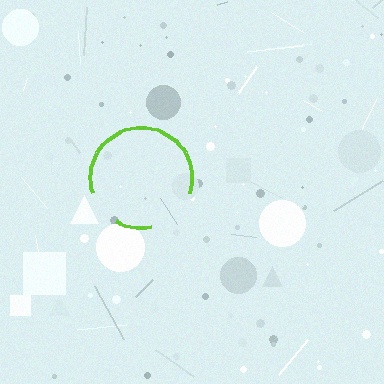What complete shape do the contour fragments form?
The contour fragments form a circle.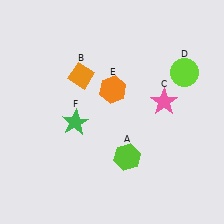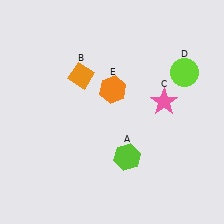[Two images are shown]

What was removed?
The green star (F) was removed in Image 2.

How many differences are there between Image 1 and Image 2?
There is 1 difference between the two images.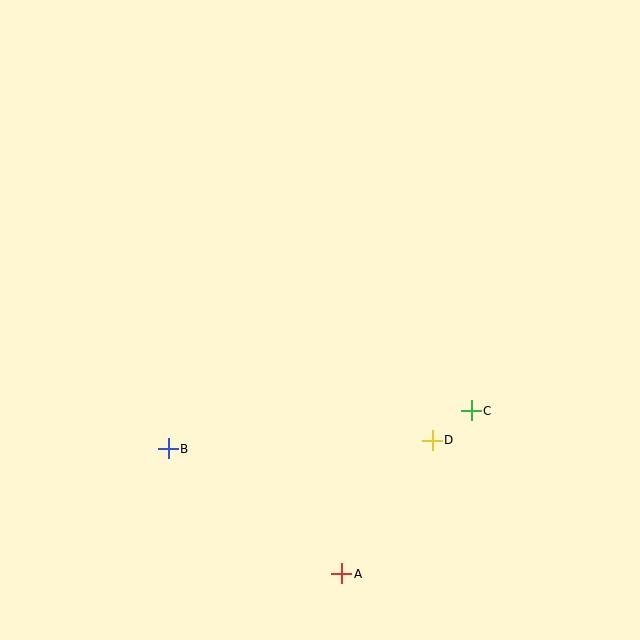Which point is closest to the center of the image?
Point D at (432, 440) is closest to the center.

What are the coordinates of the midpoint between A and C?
The midpoint between A and C is at (407, 492).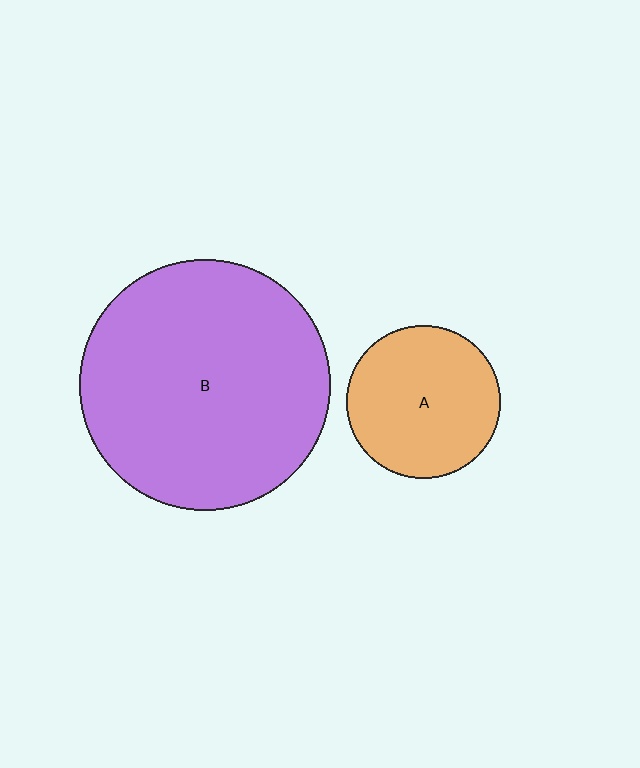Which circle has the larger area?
Circle B (purple).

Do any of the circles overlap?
No, none of the circles overlap.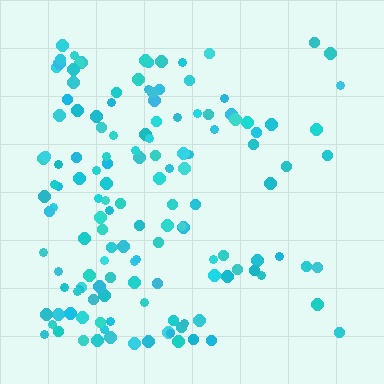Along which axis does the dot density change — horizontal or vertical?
Horizontal.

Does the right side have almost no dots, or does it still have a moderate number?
Still a moderate number, just noticeably fewer than the left.